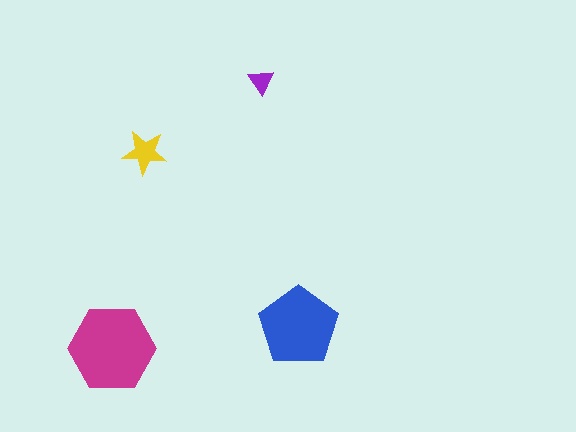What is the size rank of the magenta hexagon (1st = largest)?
1st.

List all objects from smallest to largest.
The purple triangle, the yellow star, the blue pentagon, the magenta hexagon.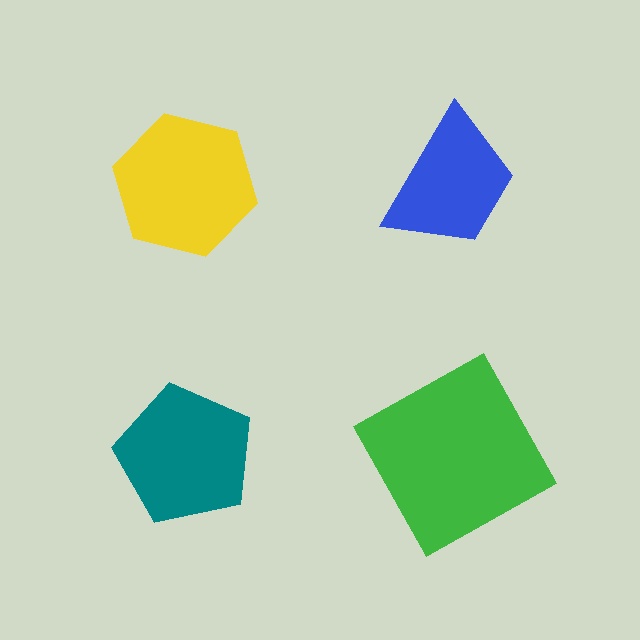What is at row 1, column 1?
A yellow hexagon.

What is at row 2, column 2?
A green square.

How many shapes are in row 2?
2 shapes.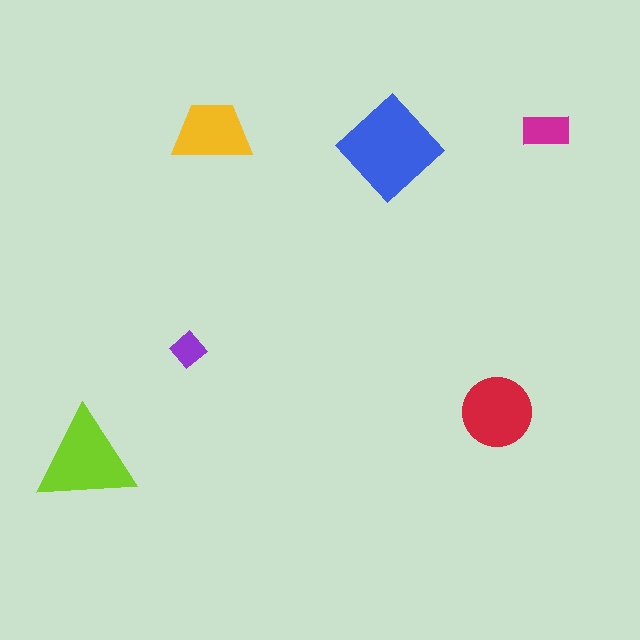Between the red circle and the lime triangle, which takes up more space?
The lime triangle.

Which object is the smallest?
The purple diamond.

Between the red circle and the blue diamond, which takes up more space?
The blue diamond.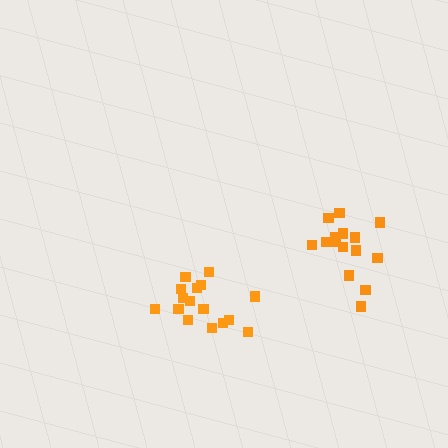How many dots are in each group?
Group 1: 15 dots, Group 2: 16 dots (31 total).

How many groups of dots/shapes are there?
There are 2 groups.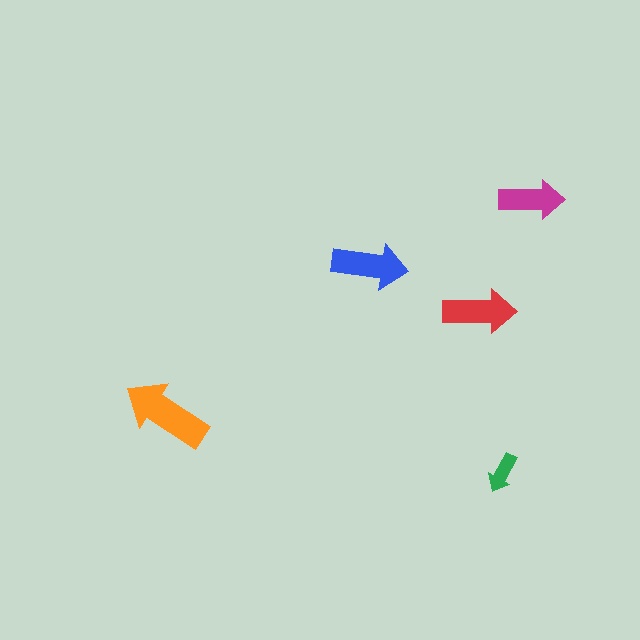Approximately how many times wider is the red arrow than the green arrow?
About 2 times wider.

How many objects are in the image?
There are 5 objects in the image.